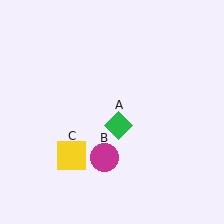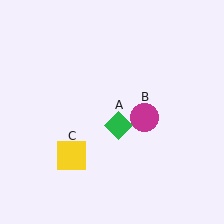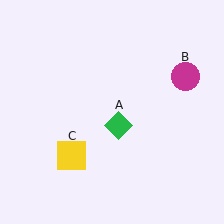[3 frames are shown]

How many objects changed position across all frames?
1 object changed position: magenta circle (object B).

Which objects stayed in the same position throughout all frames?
Green diamond (object A) and yellow square (object C) remained stationary.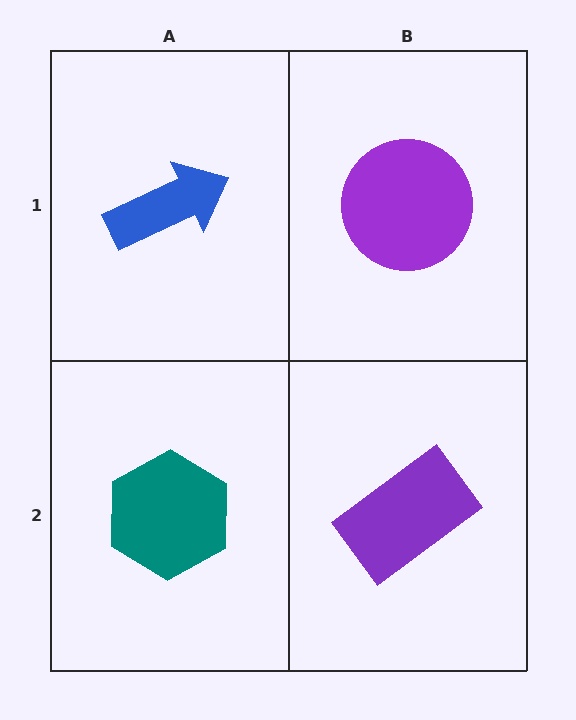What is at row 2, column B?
A purple rectangle.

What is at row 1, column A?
A blue arrow.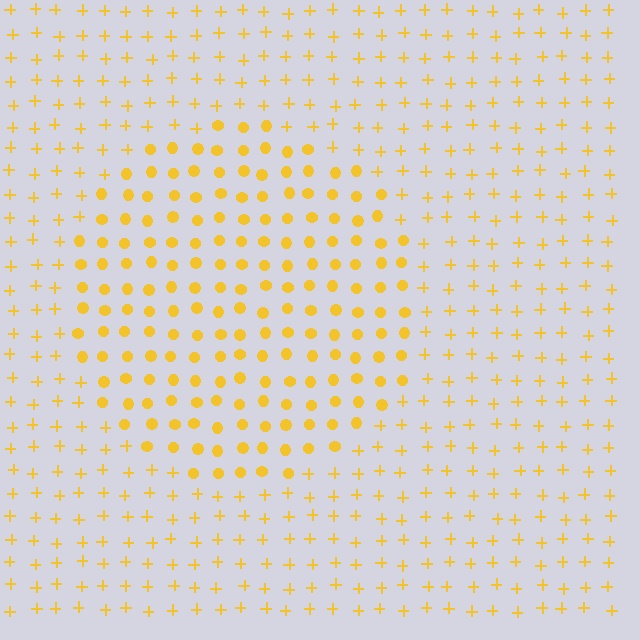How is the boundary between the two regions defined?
The boundary is defined by a change in element shape: circles inside vs. plus signs outside. All elements share the same color and spacing.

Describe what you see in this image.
The image is filled with small yellow elements arranged in a uniform grid. A circle-shaped region contains circles, while the surrounding area contains plus signs. The boundary is defined purely by the change in element shape.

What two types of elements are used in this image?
The image uses circles inside the circle region and plus signs outside it.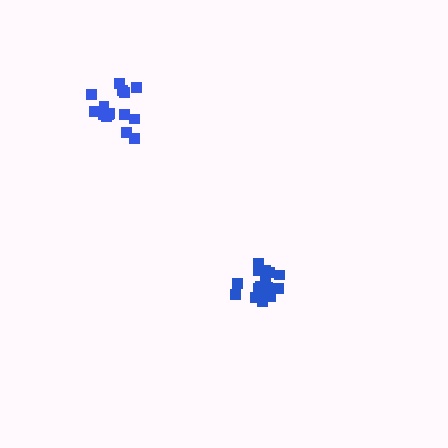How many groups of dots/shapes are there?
There are 2 groups.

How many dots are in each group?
Group 1: 17 dots, Group 2: 15 dots (32 total).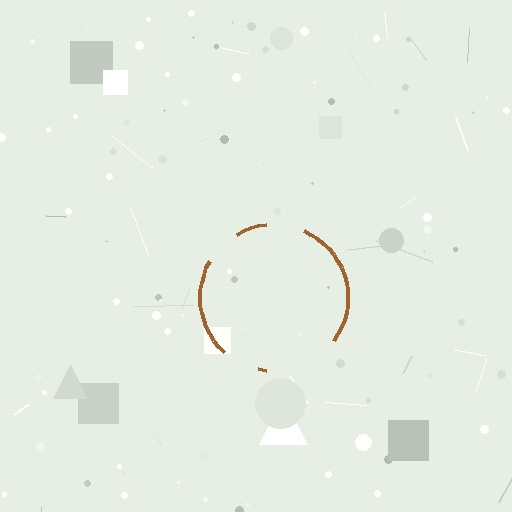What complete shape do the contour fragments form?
The contour fragments form a circle.